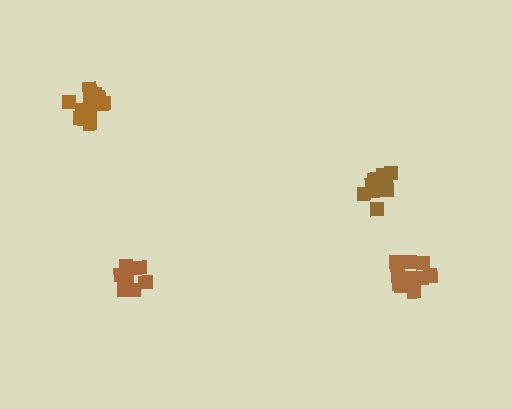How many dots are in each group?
Group 1: 10 dots, Group 2: 14 dots, Group 3: 16 dots, Group 4: 12 dots (52 total).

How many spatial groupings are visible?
There are 4 spatial groupings.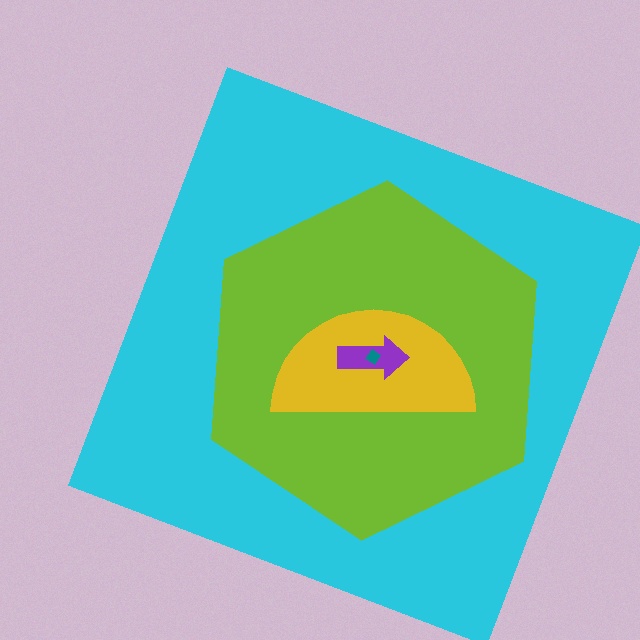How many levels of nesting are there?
5.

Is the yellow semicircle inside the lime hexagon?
Yes.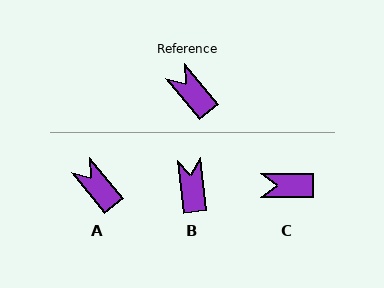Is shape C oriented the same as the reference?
No, it is off by about 51 degrees.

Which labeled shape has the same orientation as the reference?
A.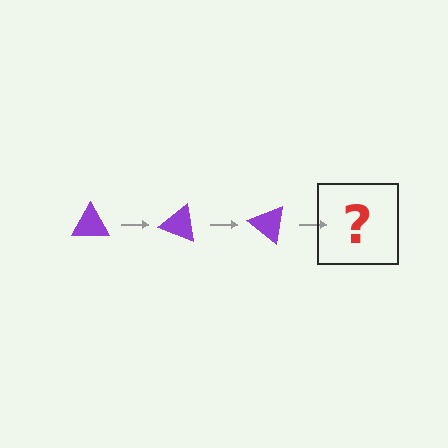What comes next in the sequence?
The next element should be a purple triangle rotated 60 degrees.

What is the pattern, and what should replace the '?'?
The pattern is that the triangle rotates 20 degrees each step. The '?' should be a purple triangle rotated 60 degrees.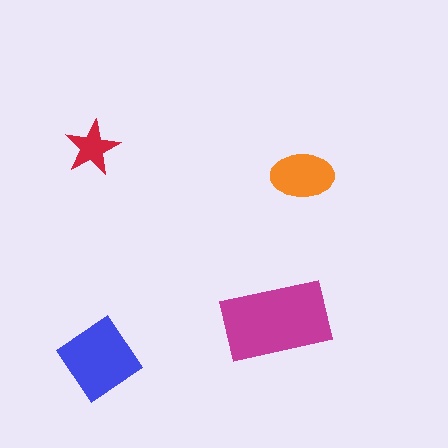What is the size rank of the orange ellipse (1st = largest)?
3rd.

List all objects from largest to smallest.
The magenta rectangle, the blue diamond, the orange ellipse, the red star.